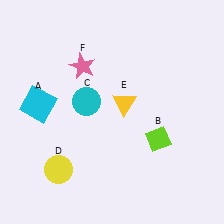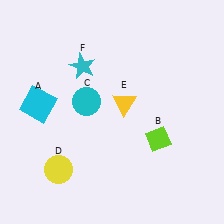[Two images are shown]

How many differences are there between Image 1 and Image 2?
There is 1 difference between the two images.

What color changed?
The star (F) changed from pink in Image 1 to cyan in Image 2.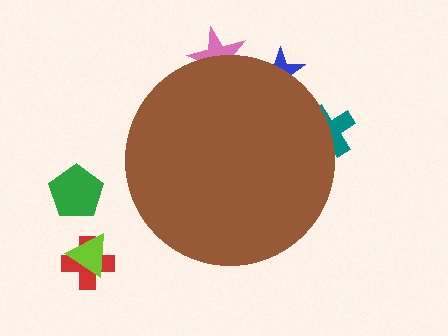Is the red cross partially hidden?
No, the red cross is fully visible.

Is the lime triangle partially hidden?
No, the lime triangle is fully visible.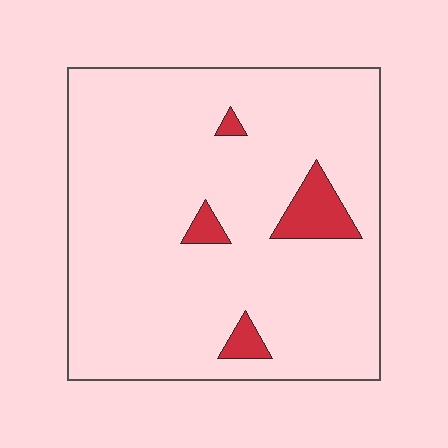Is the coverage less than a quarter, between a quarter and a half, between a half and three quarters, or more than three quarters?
Less than a quarter.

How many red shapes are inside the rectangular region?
4.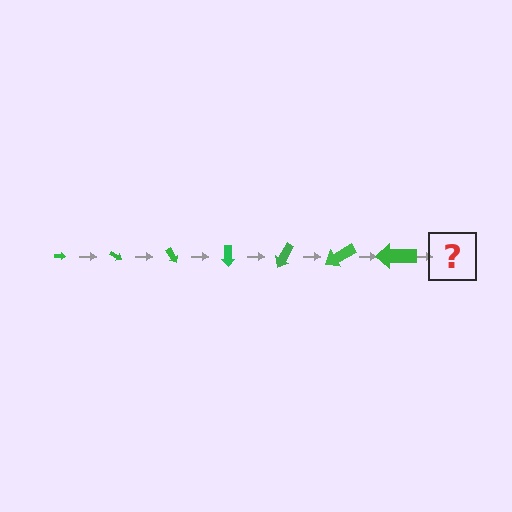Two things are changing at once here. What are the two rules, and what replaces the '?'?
The two rules are that the arrow grows larger each step and it rotates 30 degrees each step. The '?' should be an arrow, larger than the previous one and rotated 210 degrees from the start.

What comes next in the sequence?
The next element should be an arrow, larger than the previous one and rotated 210 degrees from the start.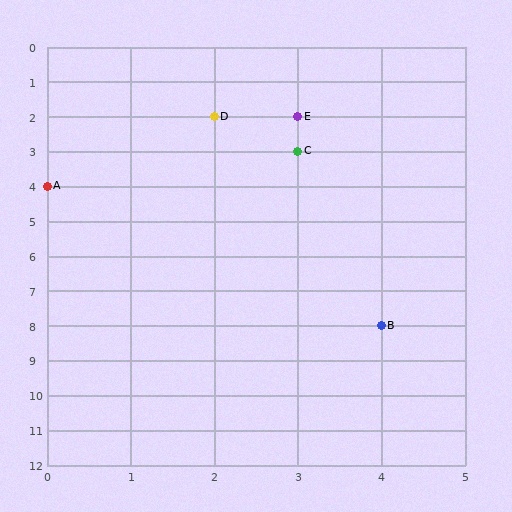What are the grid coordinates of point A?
Point A is at grid coordinates (0, 4).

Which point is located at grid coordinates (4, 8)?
Point B is at (4, 8).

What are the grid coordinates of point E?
Point E is at grid coordinates (3, 2).